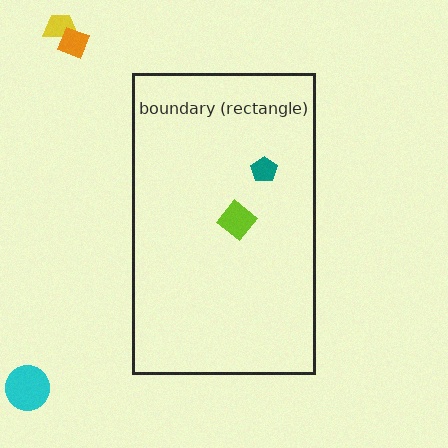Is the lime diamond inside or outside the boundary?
Inside.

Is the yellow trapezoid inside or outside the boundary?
Outside.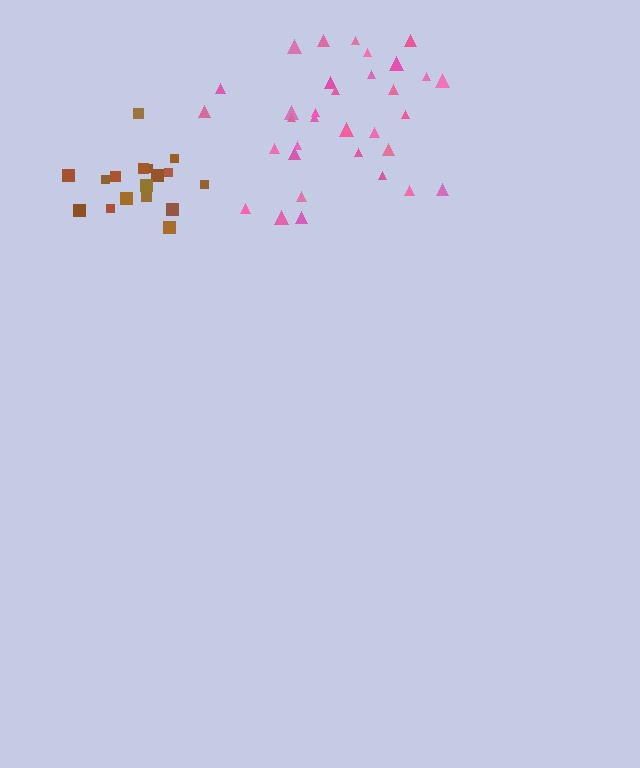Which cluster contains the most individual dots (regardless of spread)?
Pink (33).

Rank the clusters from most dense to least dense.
brown, pink.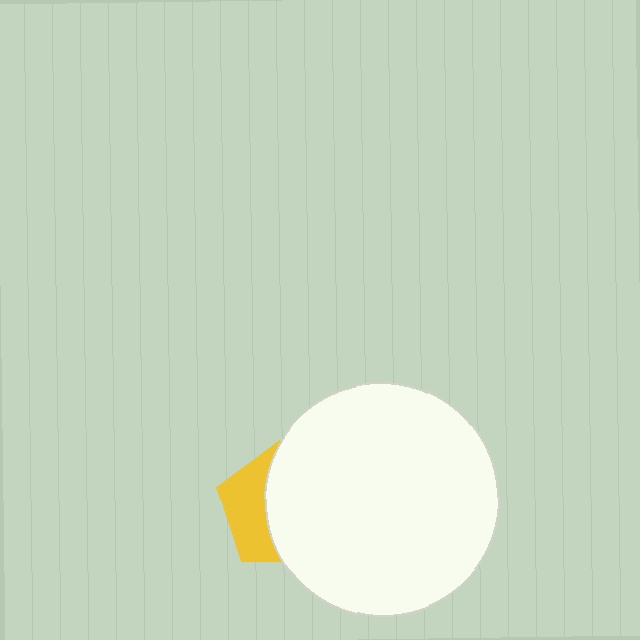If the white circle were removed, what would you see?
You would see the complete yellow pentagon.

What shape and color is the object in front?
The object in front is a white circle.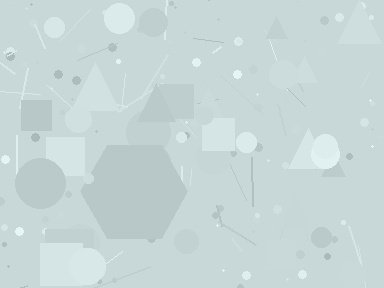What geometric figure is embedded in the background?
A hexagon is embedded in the background.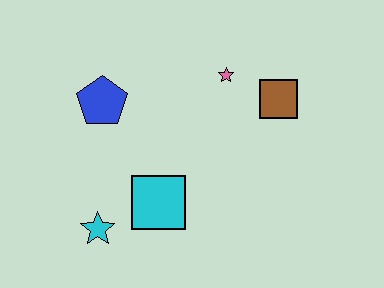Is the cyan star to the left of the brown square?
Yes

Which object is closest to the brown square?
The pink star is closest to the brown square.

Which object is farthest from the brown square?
The cyan star is farthest from the brown square.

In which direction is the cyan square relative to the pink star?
The cyan square is below the pink star.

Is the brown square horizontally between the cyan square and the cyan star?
No